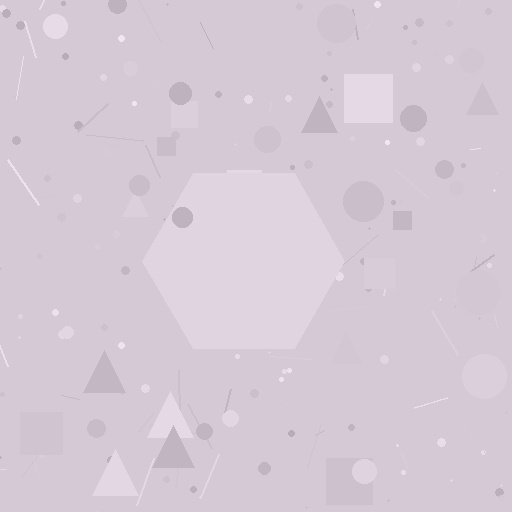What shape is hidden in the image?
A hexagon is hidden in the image.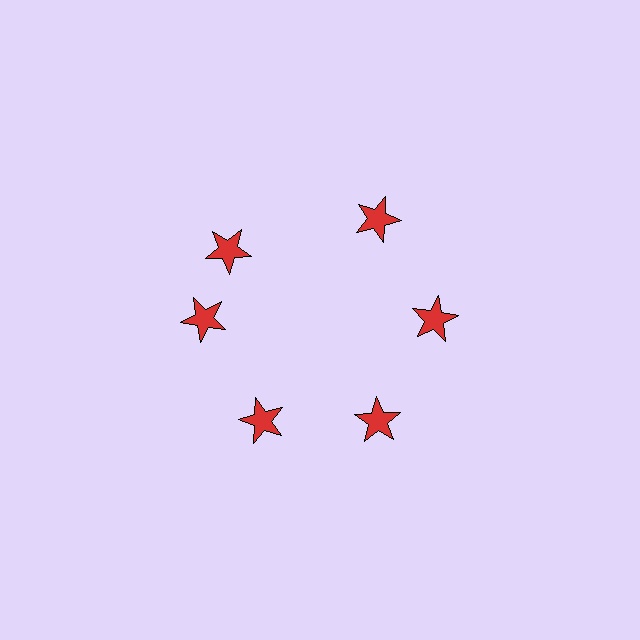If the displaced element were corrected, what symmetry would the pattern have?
It would have 6-fold rotational symmetry — the pattern would map onto itself every 60 degrees.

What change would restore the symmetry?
The symmetry would be restored by rotating it back into even spacing with its neighbors so that all 6 stars sit at equal angles and equal distance from the center.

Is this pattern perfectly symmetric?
No. The 6 red stars are arranged in a ring, but one element near the 11 o'clock position is rotated out of alignment along the ring, breaking the 6-fold rotational symmetry.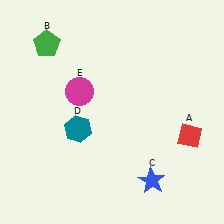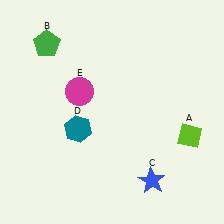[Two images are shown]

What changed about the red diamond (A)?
In Image 1, A is red. In Image 2, it changed to lime.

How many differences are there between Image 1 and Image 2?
There is 1 difference between the two images.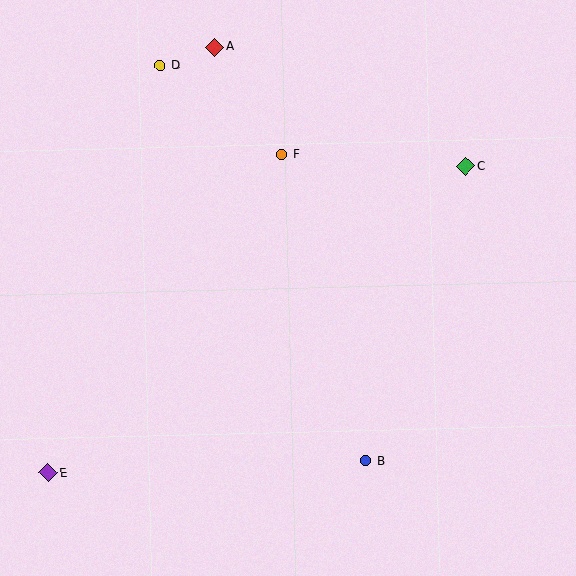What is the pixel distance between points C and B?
The distance between C and B is 311 pixels.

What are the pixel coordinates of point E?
Point E is at (48, 473).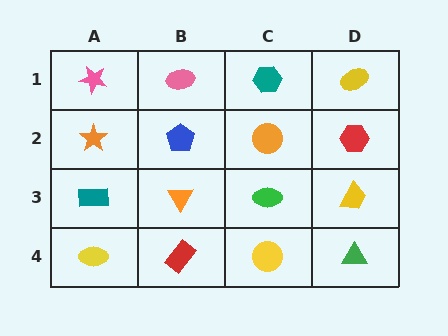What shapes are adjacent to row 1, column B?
A blue pentagon (row 2, column B), a pink star (row 1, column A), a teal hexagon (row 1, column C).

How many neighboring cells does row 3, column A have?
3.